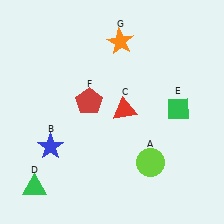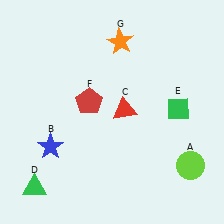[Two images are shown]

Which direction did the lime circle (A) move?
The lime circle (A) moved right.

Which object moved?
The lime circle (A) moved right.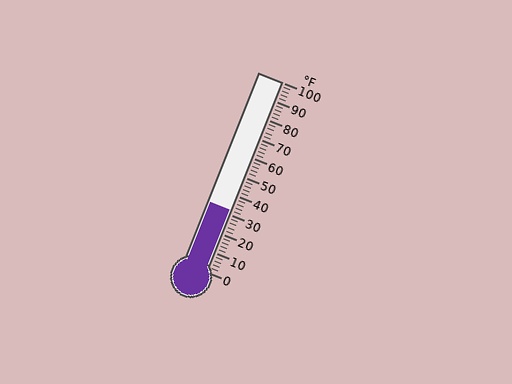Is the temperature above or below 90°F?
The temperature is below 90°F.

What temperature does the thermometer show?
The thermometer shows approximately 32°F.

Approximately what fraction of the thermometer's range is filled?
The thermometer is filled to approximately 30% of its range.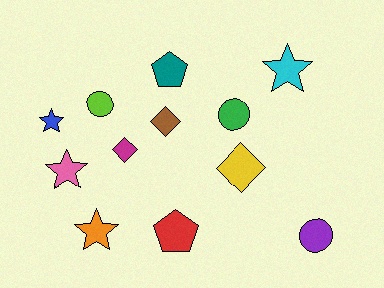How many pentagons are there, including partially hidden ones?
There are 2 pentagons.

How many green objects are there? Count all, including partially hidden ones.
There is 1 green object.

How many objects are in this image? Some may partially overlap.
There are 12 objects.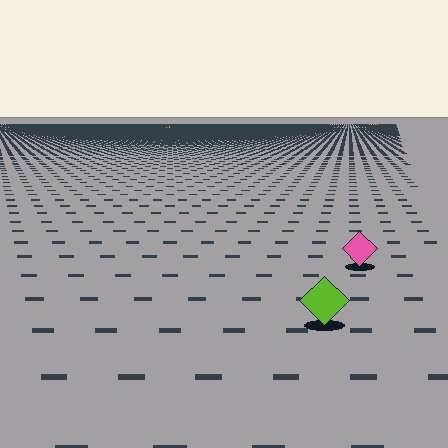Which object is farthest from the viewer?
The pink diamond is farthest from the viewer. It appears smaller and the ground texture around it is denser.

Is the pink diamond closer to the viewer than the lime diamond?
No. The lime diamond is closer — you can tell from the texture gradient: the ground texture is coarser near it.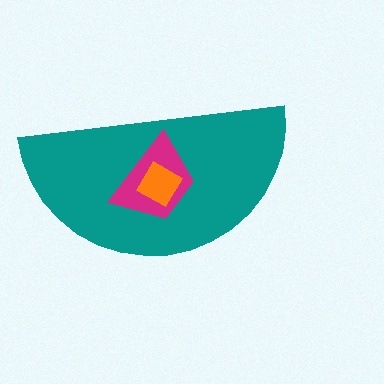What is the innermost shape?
The orange diamond.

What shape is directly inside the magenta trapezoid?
The orange diamond.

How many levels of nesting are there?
3.